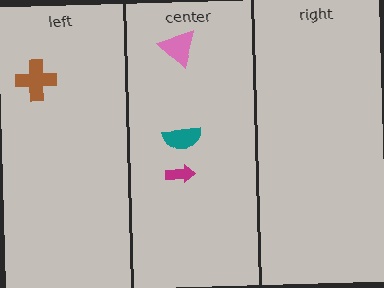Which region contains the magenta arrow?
The center region.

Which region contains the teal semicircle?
The center region.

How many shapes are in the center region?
3.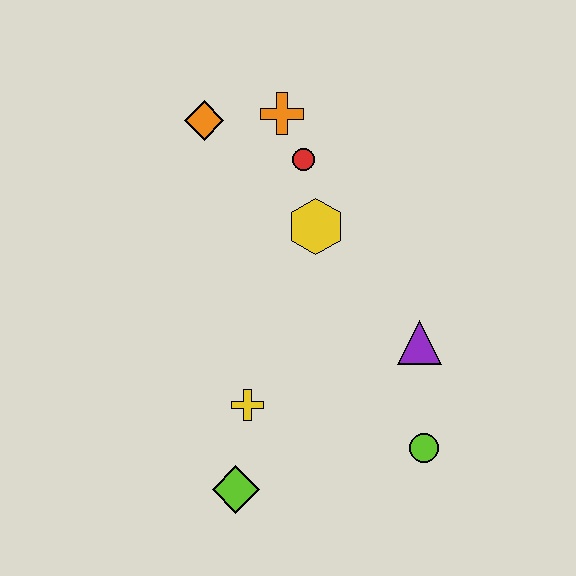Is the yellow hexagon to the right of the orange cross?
Yes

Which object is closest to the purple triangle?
The lime circle is closest to the purple triangle.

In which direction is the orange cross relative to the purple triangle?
The orange cross is above the purple triangle.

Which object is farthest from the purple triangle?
The orange diamond is farthest from the purple triangle.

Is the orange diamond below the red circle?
No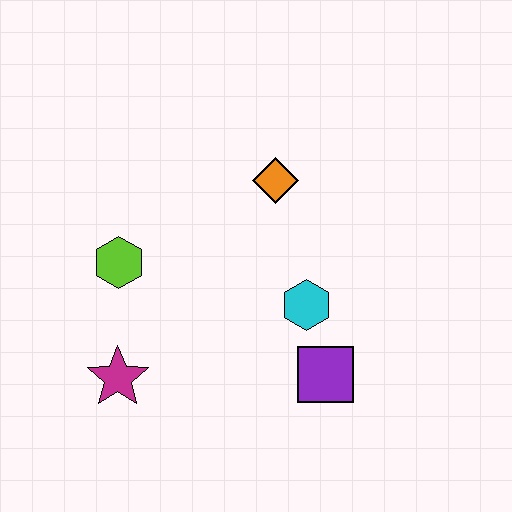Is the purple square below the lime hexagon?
Yes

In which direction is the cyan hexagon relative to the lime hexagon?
The cyan hexagon is to the right of the lime hexagon.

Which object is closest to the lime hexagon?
The magenta star is closest to the lime hexagon.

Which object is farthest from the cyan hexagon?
The magenta star is farthest from the cyan hexagon.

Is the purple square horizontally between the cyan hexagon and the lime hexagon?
No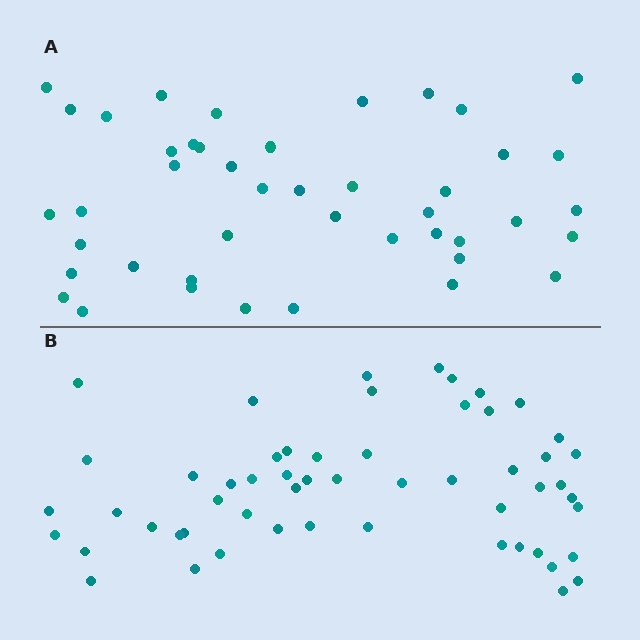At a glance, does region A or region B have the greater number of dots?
Region B (the bottom region) has more dots.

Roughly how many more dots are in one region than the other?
Region B has roughly 12 or so more dots than region A.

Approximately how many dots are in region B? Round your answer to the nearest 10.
About 60 dots. (The exact count is 55, which rounds to 60.)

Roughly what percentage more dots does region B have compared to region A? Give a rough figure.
About 25% more.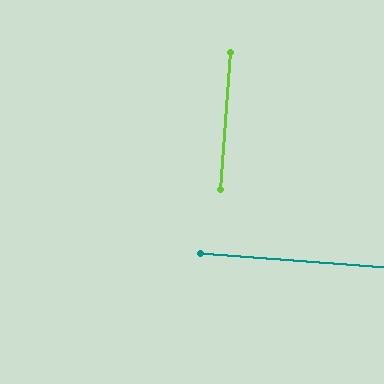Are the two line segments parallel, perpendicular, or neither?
Perpendicular — they meet at approximately 90°.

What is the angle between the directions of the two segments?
Approximately 90 degrees.